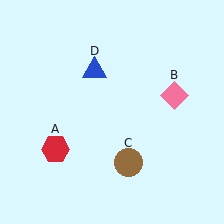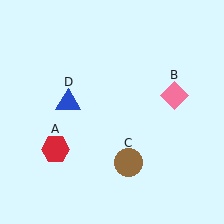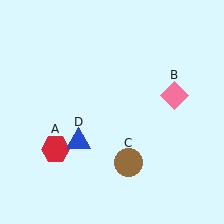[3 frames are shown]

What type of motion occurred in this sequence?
The blue triangle (object D) rotated counterclockwise around the center of the scene.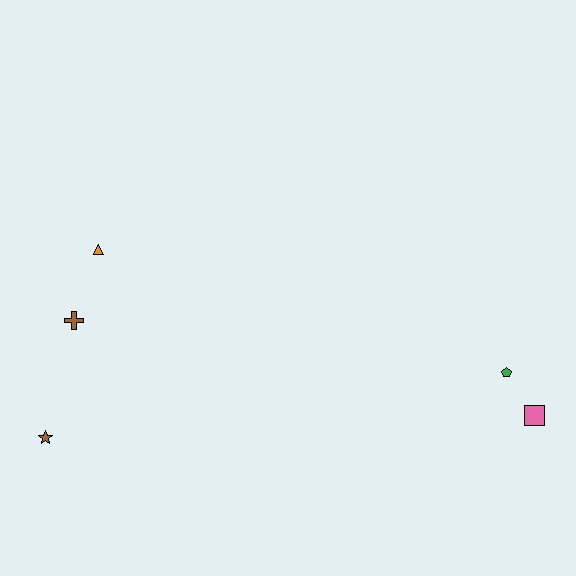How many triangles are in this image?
There is 1 triangle.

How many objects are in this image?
There are 5 objects.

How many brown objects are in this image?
There are 2 brown objects.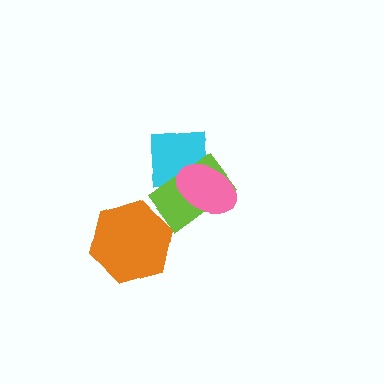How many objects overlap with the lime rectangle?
2 objects overlap with the lime rectangle.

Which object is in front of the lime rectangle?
The pink ellipse is in front of the lime rectangle.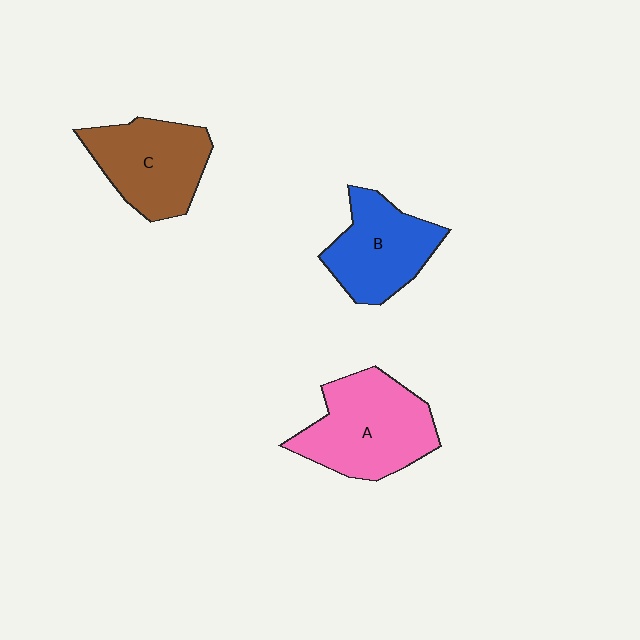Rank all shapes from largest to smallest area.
From largest to smallest: A (pink), C (brown), B (blue).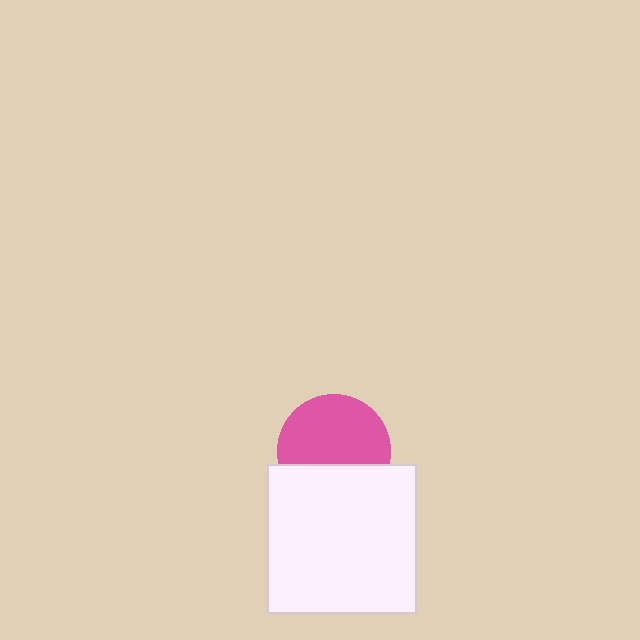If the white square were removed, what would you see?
You would see the complete pink circle.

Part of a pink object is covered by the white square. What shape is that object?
It is a circle.